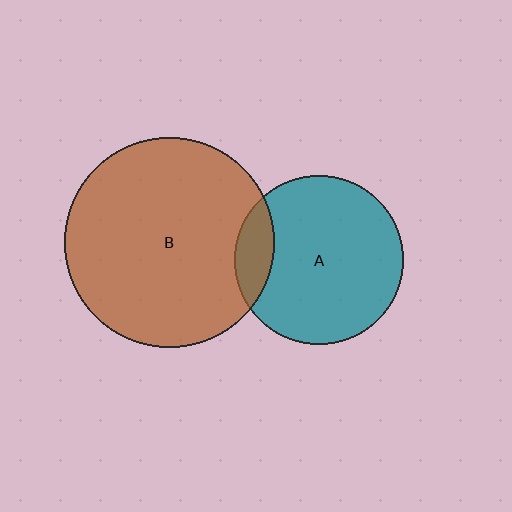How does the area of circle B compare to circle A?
Approximately 1.5 times.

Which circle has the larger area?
Circle B (brown).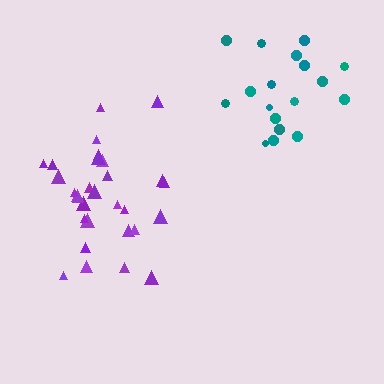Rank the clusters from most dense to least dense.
purple, teal.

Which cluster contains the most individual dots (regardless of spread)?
Purple (30).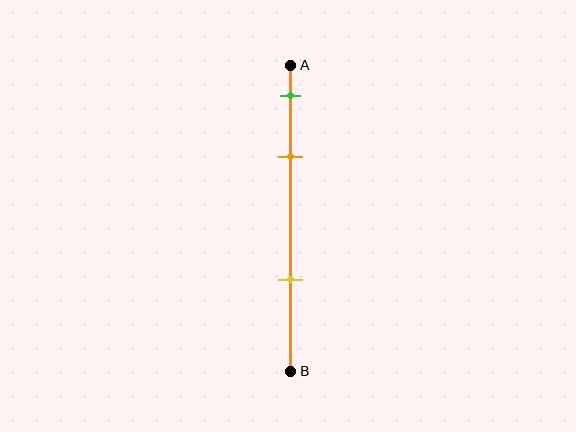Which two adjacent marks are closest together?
The green and orange marks are the closest adjacent pair.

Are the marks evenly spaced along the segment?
No, the marks are not evenly spaced.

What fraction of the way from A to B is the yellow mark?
The yellow mark is approximately 70% (0.7) of the way from A to B.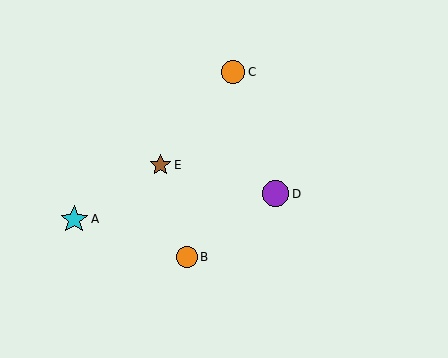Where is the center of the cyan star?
The center of the cyan star is at (74, 219).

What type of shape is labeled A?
Shape A is a cyan star.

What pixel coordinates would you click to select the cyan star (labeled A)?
Click at (74, 219) to select the cyan star A.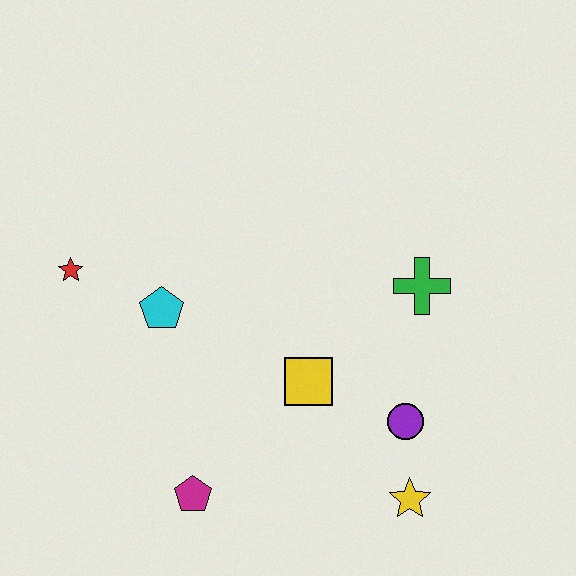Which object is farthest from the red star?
The yellow star is farthest from the red star.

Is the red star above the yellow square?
Yes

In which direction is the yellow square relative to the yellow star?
The yellow square is above the yellow star.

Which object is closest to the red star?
The cyan pentagon is closest to the red star.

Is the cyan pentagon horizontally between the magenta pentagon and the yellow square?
No